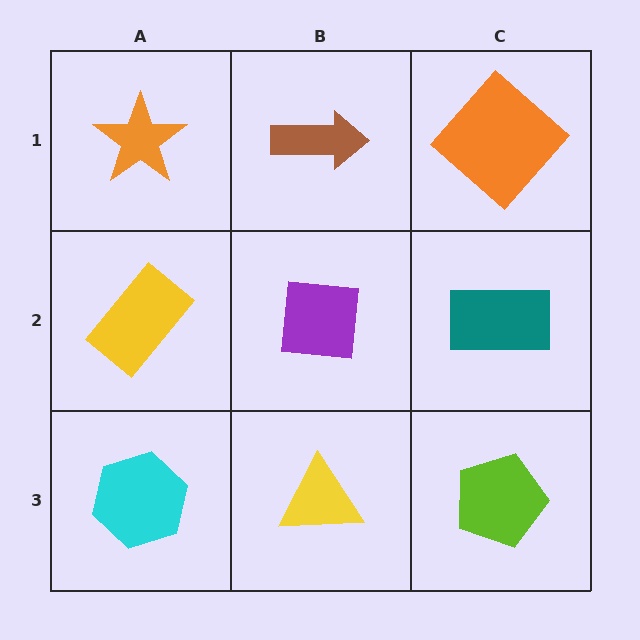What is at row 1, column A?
An orange star.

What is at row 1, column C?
An orange diamond.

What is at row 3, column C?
A lime pentagon.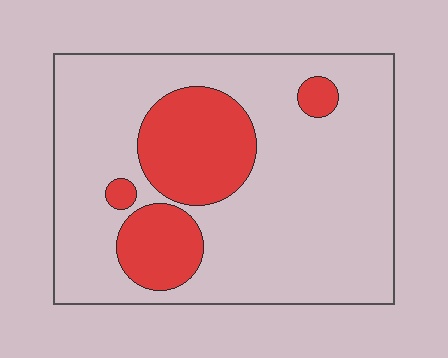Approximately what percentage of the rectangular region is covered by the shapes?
Approximately 25%.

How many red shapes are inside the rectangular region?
4.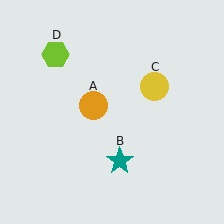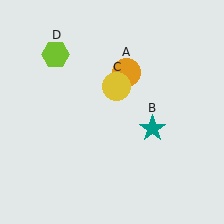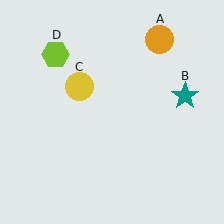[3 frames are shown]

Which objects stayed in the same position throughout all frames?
Lime hexagon (object D) remained stationary.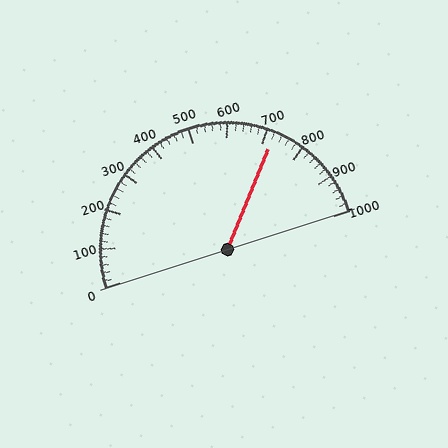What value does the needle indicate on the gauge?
The needle indicates approximately 720.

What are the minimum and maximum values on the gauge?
The gauge ranges from 0 to 1000.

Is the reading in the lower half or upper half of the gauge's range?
The reading is in the upper half of the range (0 to 1000).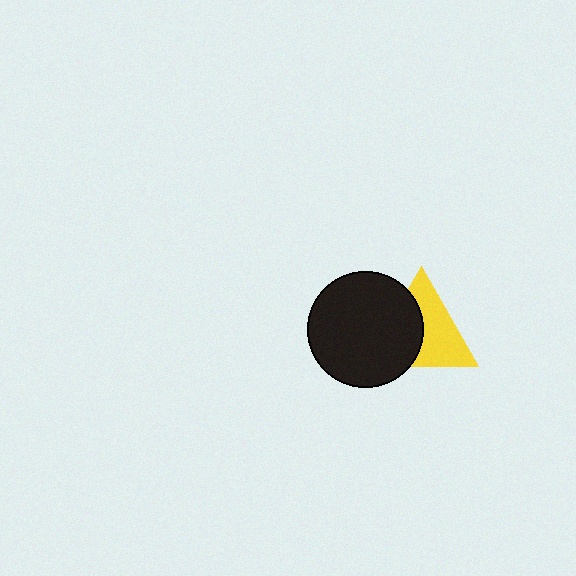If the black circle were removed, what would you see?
You would see the complete yellow triangle.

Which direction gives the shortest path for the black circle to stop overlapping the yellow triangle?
Moving left gives the shortest separation.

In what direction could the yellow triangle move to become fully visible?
The yellow triangle could move right. That would shift it out from behind the black circle entirely.